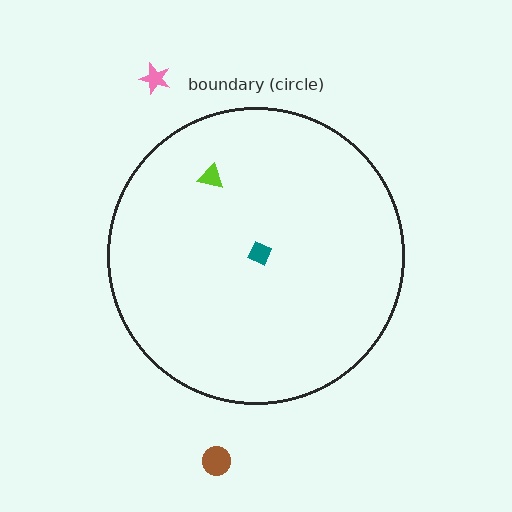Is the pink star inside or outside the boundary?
Outside.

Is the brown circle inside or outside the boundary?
Outside.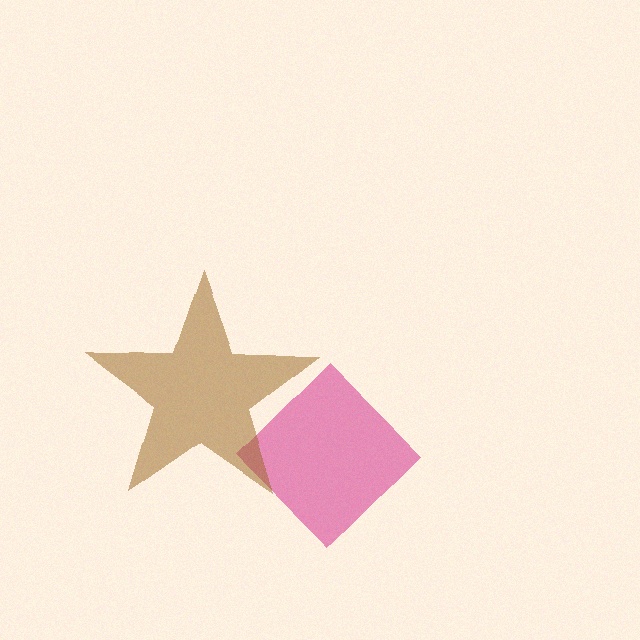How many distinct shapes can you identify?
There are 2 distinct shapes: a magenta diamond, a brown star.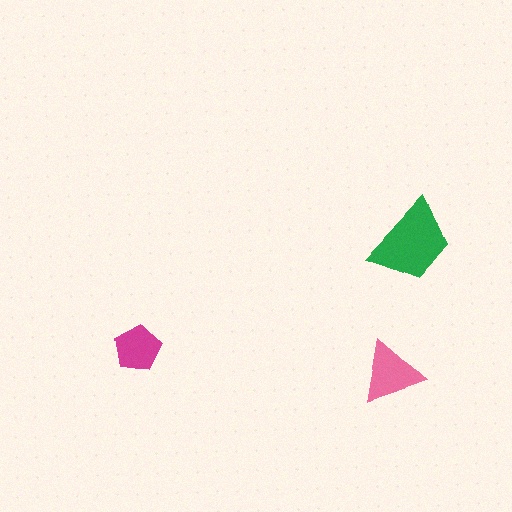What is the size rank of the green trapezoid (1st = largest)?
1st.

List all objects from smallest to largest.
The magenta pentagon, the pink triangle, the green trapezoid.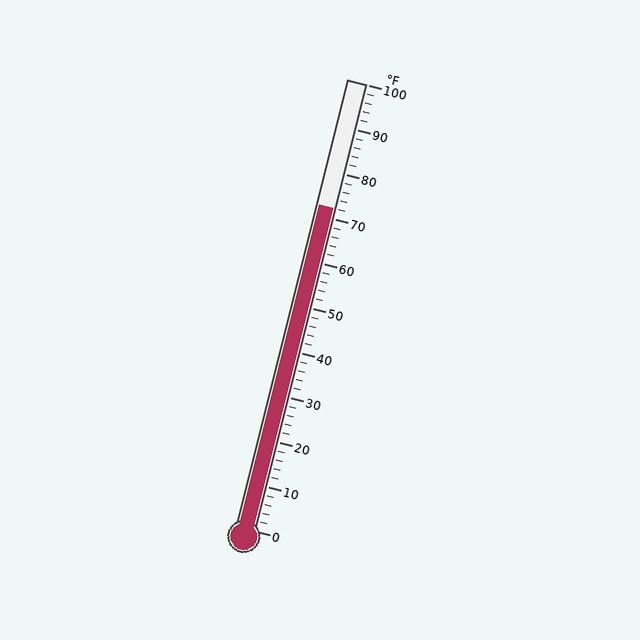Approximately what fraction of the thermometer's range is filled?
The thermometer is filled to approximately 70% of its range.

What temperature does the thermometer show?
The thermometer shows approximately 72°F.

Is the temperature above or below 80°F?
The temperature is below 80°F.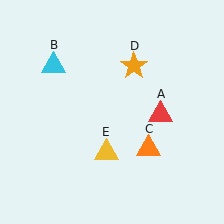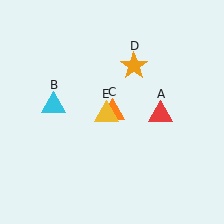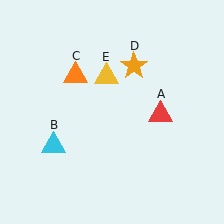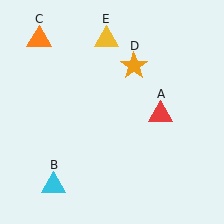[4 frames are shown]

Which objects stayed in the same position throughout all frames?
Red triangle (object A) and orange star (object D) remained stationary.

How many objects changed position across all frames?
3 objects changed position: cyan triangle (object B), orange triangle (object C), yellow triangle (object E).